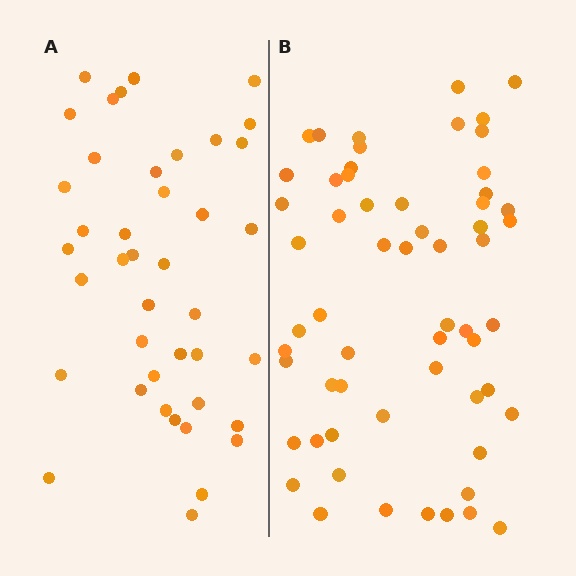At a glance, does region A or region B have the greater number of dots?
Region B (the right region) has more dots.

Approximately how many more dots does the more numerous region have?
Region B has approximately 20 more dots than region A.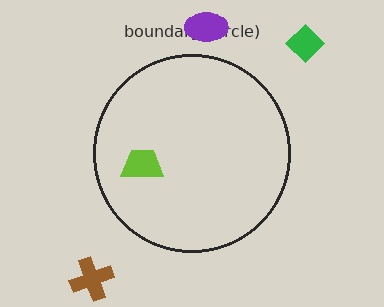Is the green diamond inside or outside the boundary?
Outside.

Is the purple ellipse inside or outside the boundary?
Outside.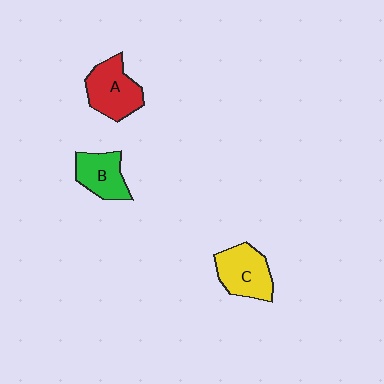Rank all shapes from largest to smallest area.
From largest to smallest: A (red), C (yellow), B (green).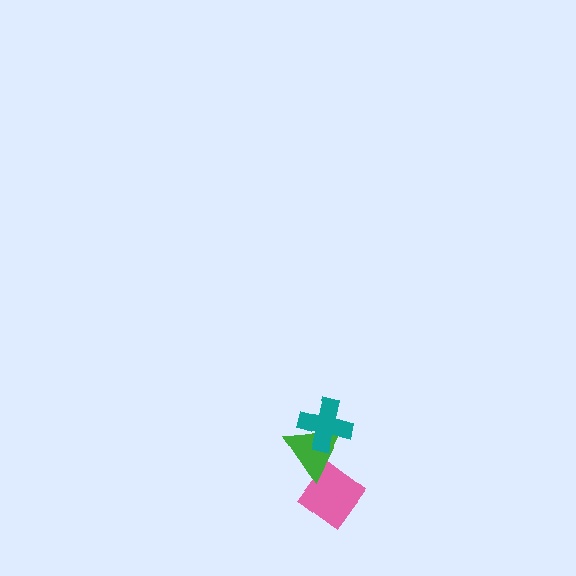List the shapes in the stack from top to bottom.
From top to bottom: the teal cross, the green triangle, the pink diamond.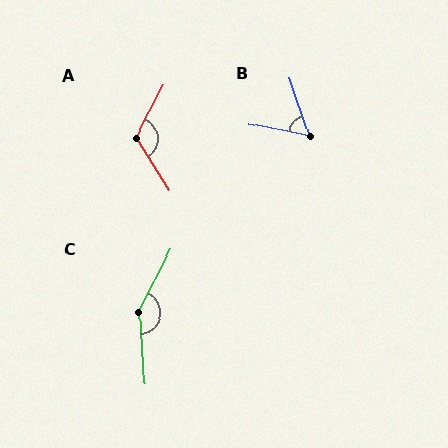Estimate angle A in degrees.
Approximately 119 degrees.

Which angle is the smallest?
B, at approximately 59 degrees.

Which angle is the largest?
C, at approximately 148 degrees.